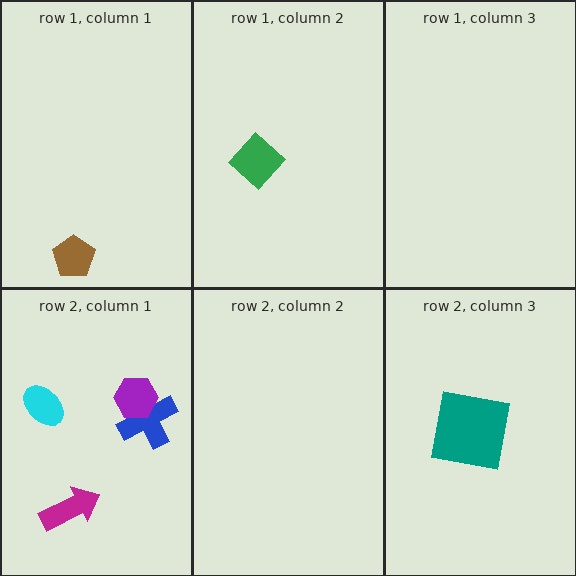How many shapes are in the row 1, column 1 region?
1.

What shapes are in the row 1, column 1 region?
The brown pentagon.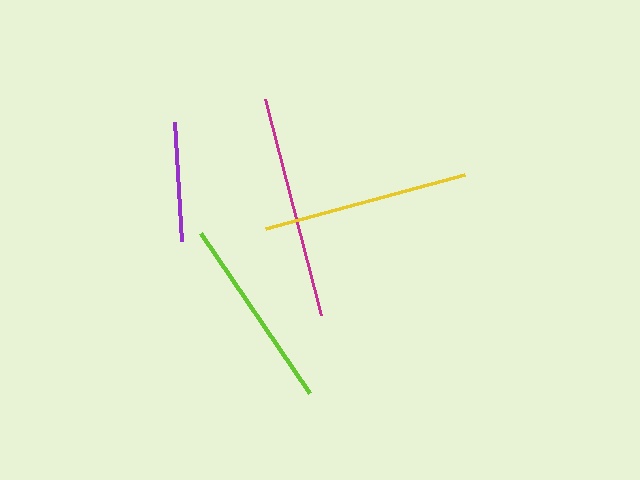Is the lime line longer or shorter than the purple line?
The lime line is longer than the purple line.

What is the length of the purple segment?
The purple segment is approximately 119 pixels long.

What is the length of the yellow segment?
The yellow segment is approximately 206 pixels long.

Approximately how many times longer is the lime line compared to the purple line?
The lime line is approximately 1.6 times the length of the purple line.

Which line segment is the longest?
The magenta line is the longest at approximately 223 pixels.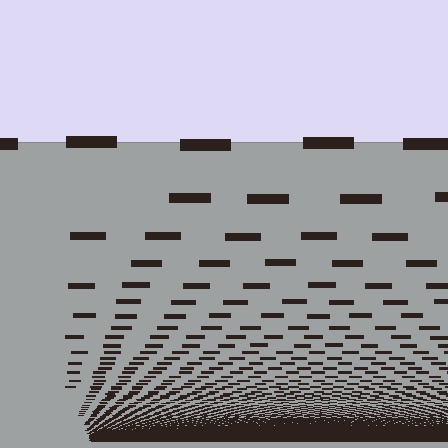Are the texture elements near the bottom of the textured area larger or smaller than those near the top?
Smaller. The gradient is inverted — elements near the bottom are smaller and denser.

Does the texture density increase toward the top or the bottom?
Density increases toward the bottom.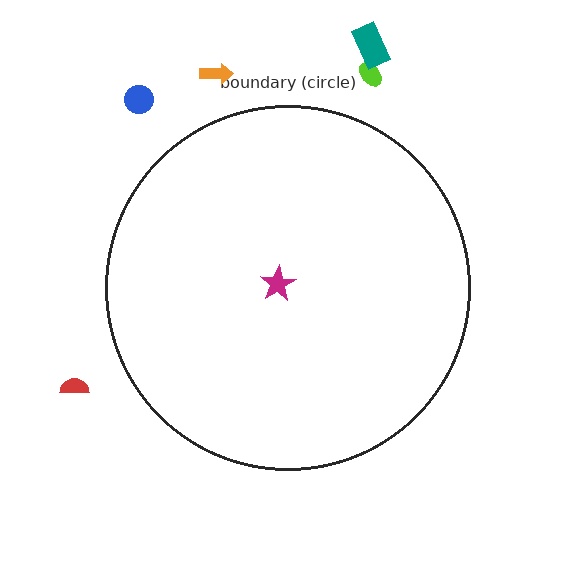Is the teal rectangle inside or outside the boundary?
Outside.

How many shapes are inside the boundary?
1 inside, 5 outside.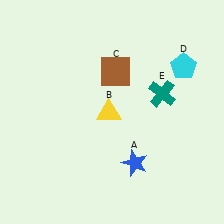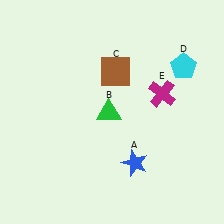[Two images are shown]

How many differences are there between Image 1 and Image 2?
There are 2 differences between the two images.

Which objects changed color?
B changed from yellow to green. E changed from teal to magenta.